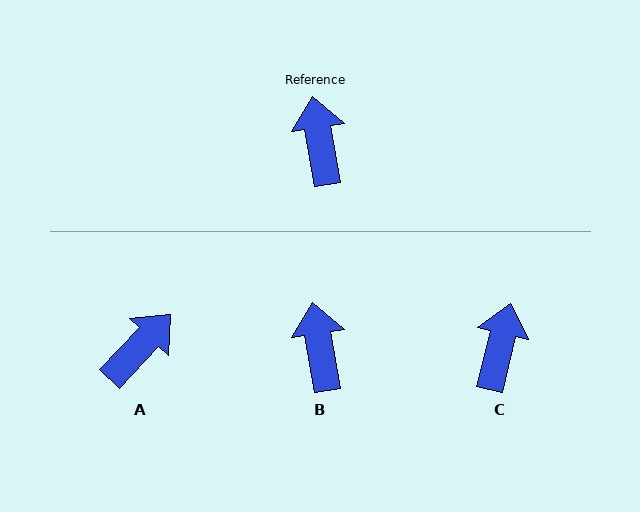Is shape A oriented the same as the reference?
No, it is off by about 52 degrees.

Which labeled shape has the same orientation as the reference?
B.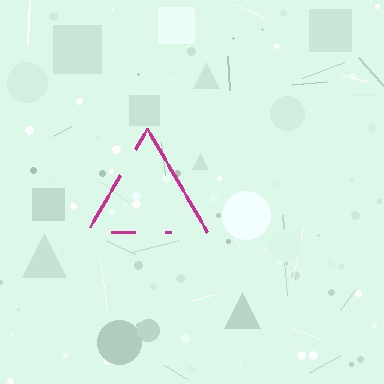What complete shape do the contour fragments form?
The contour fragments form a triangle.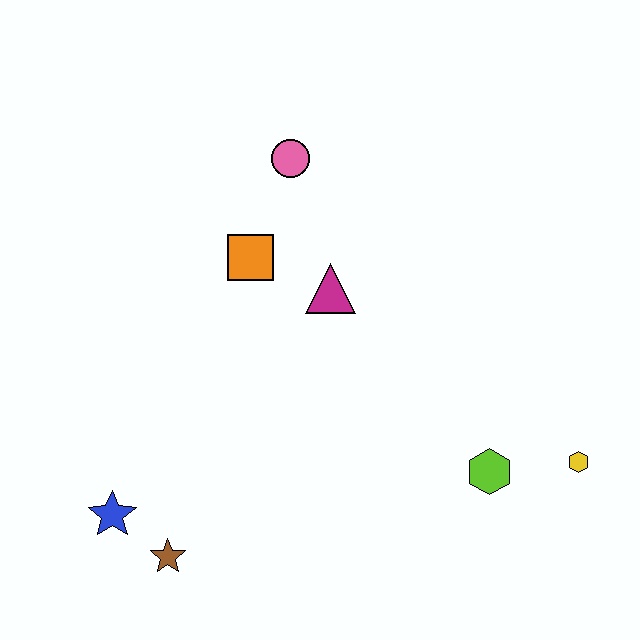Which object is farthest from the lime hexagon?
The blue star is farthest from the lime hexagon.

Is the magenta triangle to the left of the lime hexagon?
Yes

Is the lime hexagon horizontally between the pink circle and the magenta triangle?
No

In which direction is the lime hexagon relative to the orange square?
The lime hexagon is to the right of the orange square.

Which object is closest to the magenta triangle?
The orange square is closest to the magenta triangle.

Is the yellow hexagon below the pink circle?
Yes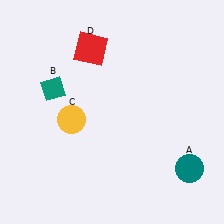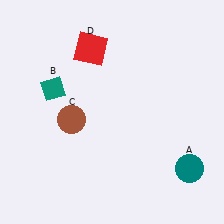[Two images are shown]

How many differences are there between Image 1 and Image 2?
There is 1 difference between the two images.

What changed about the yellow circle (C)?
In Image 1, C is yellow. In Image 2, it changed to brown.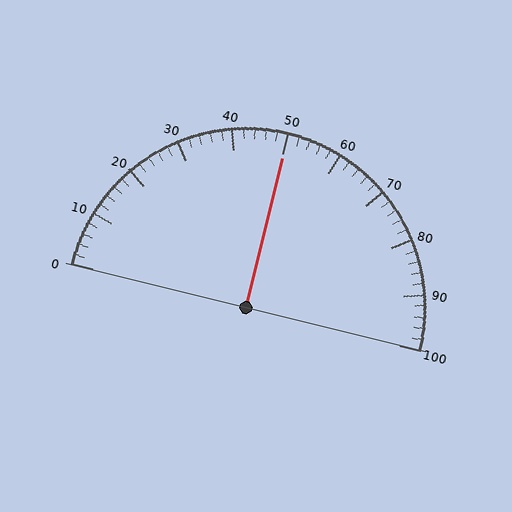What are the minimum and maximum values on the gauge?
The gauge ranges from 0 to 100.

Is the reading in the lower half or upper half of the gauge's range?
The reading is in the upper half of the range (0 to 100).